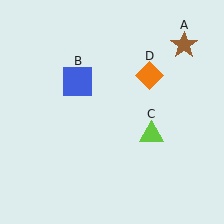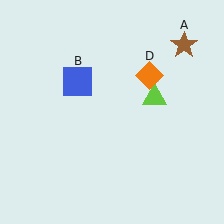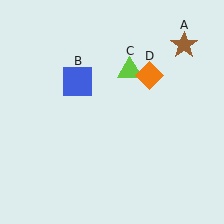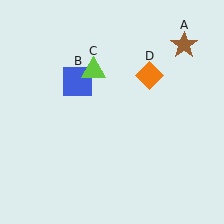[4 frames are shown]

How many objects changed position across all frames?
1 object changed position: lime triangle (object C).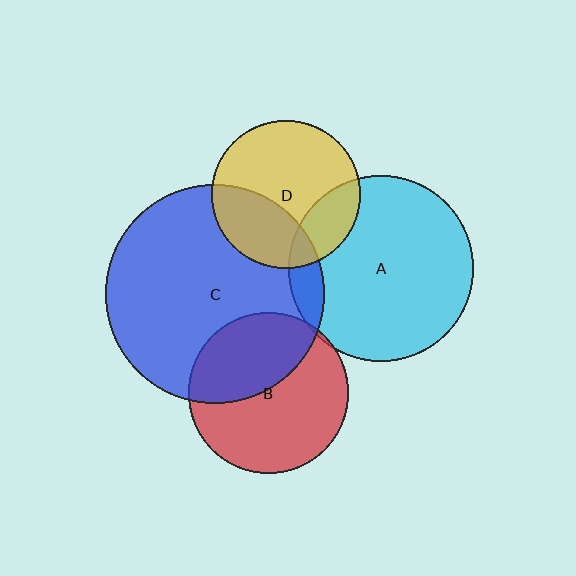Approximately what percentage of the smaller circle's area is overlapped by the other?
Approximately 10%.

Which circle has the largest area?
Circle C (blue).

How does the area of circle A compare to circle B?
Approximately 1.3 times.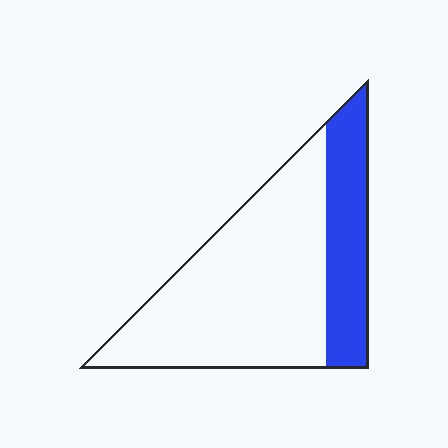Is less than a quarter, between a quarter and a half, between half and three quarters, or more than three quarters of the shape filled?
Between a quarter and a half.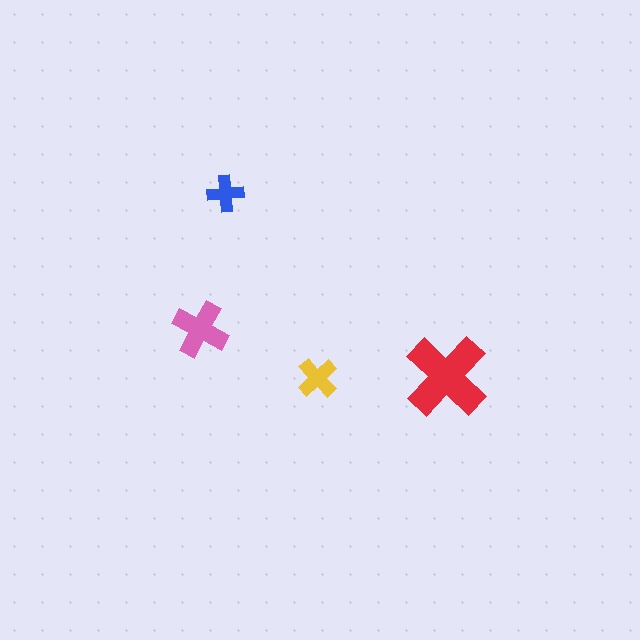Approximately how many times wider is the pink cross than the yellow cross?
About 1.5 times wider.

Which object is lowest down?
The yellow cross is bottommost.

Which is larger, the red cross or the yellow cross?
The red one.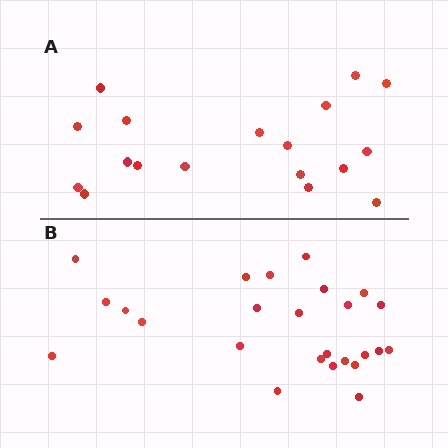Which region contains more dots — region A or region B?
Region B (the bottom region) has more dots.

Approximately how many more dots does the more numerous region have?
Region B has roughly 8 or so more dots than region A.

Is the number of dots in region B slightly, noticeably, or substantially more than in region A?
Region B has noticeably more, but not dramatically so. The ratio is roughly 1.4 to 1.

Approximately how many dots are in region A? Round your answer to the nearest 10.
About 20 dots. (The exact count is 18, which rounds to 20.)